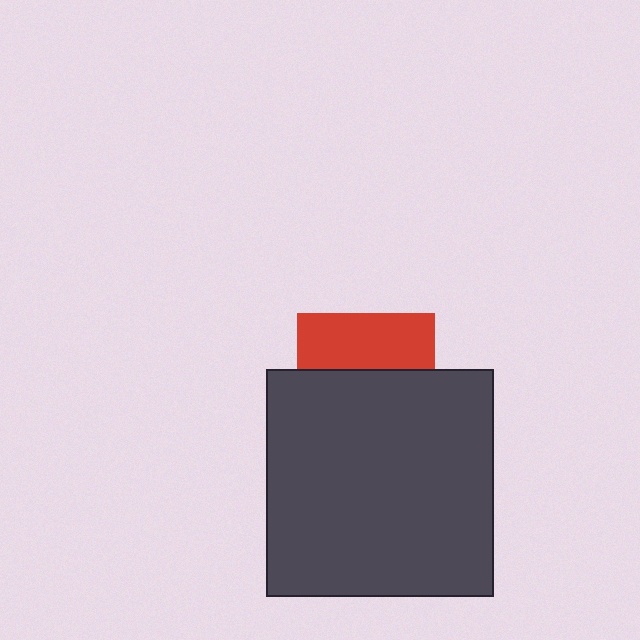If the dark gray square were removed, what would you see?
You would see the complete red square.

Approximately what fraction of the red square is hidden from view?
Roughly 59% of the red square is hidden behind the dark gray square.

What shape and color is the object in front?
The object in front is a dark gray square.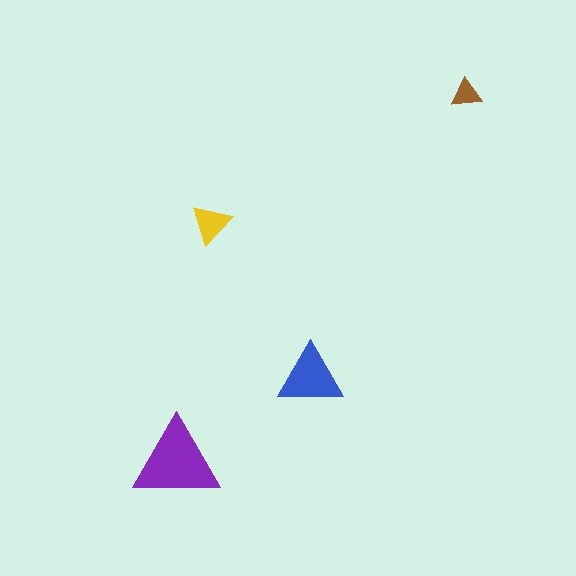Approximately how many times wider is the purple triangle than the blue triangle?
About 1.5 times wider.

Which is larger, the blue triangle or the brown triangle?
The blue one.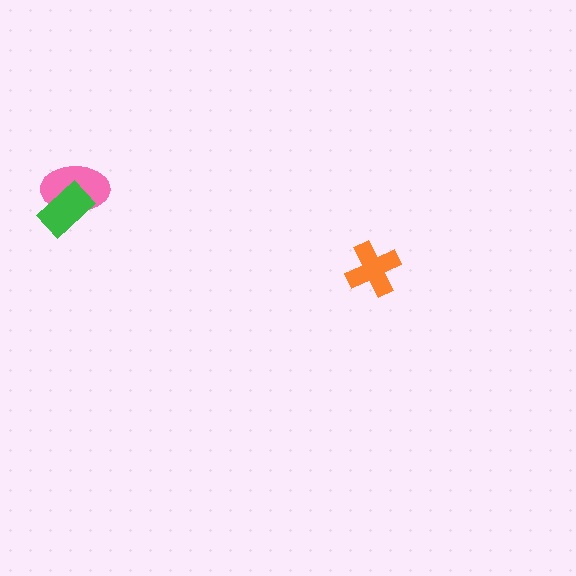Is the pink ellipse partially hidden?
Yes, it is partially covered by another shape.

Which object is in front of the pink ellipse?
The green rectangle is in front of the pink ellipse.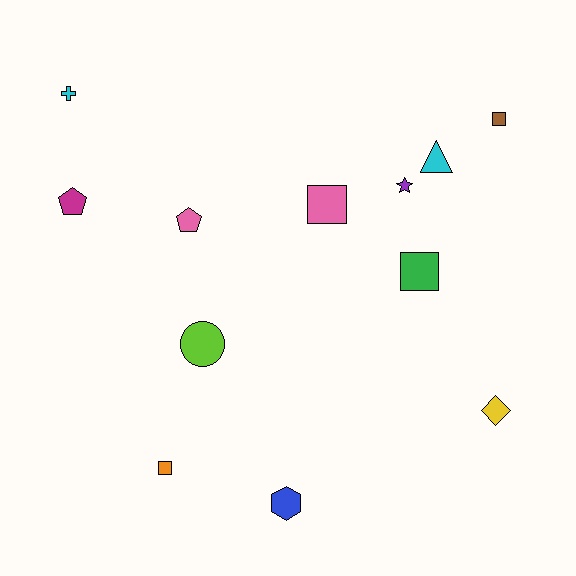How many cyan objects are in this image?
There are 2 cyan objects.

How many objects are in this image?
There are 12 objects.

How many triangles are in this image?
There is 1 triangle.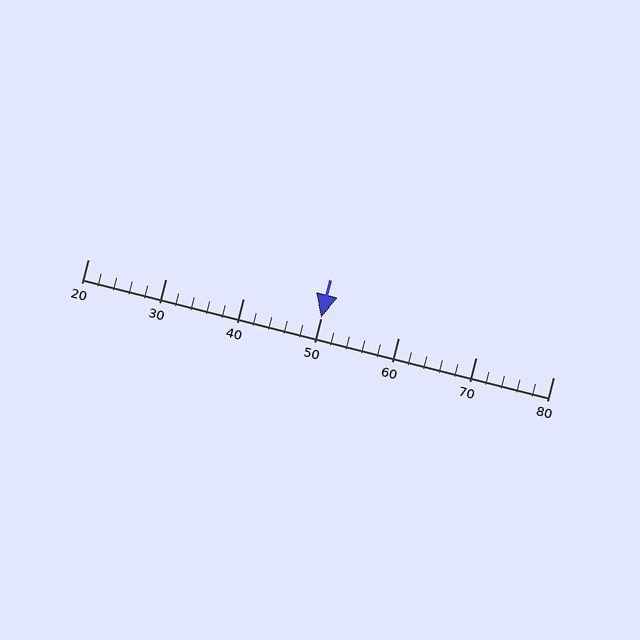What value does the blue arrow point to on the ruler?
The blue arrow points to approximately 50.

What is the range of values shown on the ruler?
The ruler shows values from 20 to 80.